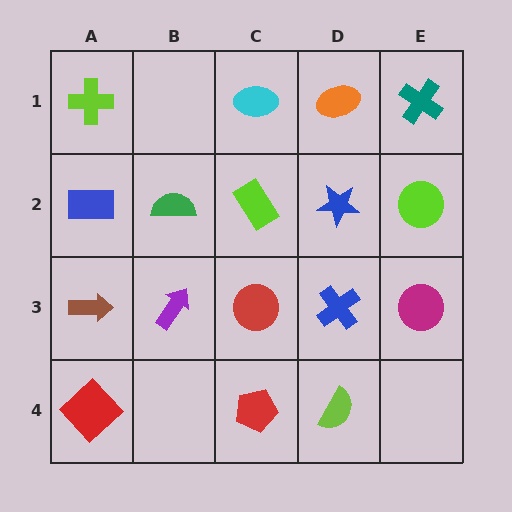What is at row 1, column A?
A lime cross.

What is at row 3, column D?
A blue cross.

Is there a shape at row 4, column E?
No, that cell is empty.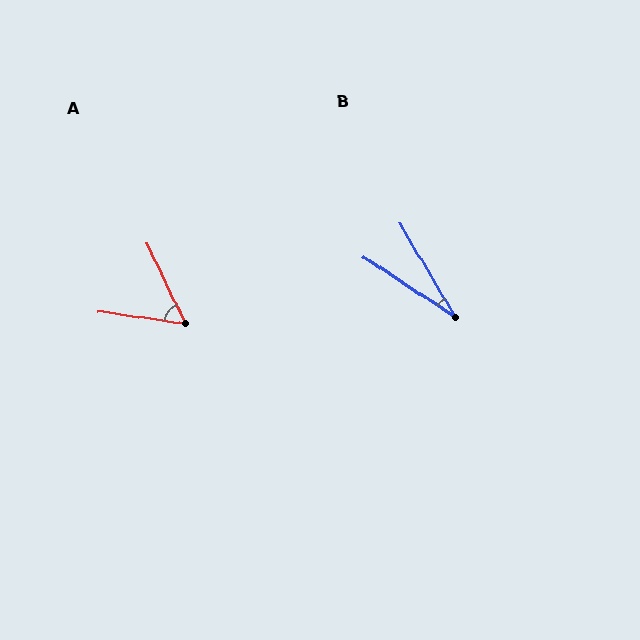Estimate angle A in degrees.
Approximately 56 degrees.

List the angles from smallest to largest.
B (26°), A (56°).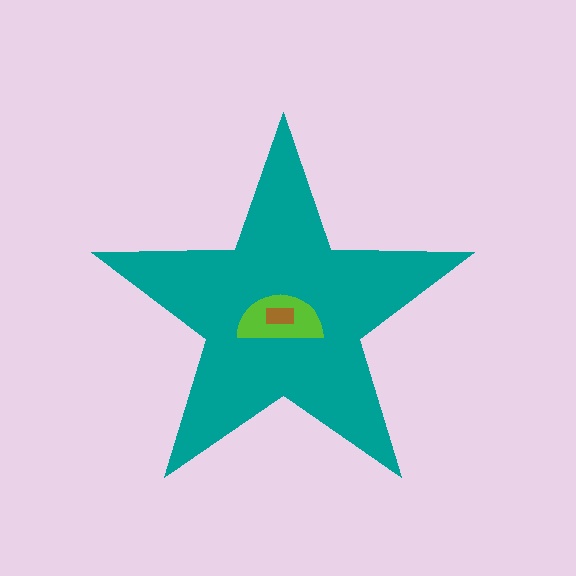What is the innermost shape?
The brown rectangle.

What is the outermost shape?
The teal star.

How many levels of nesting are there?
3.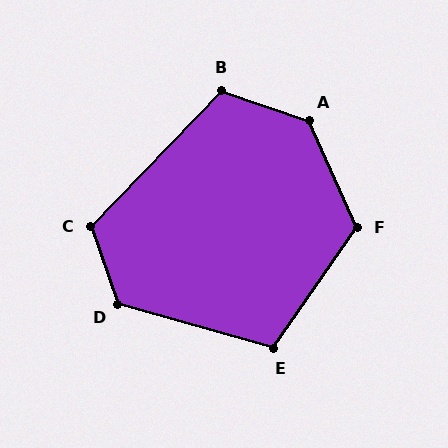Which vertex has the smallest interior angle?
E, at approximately 109 degrees.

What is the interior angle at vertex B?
Approximately 115 degrees (obtuse).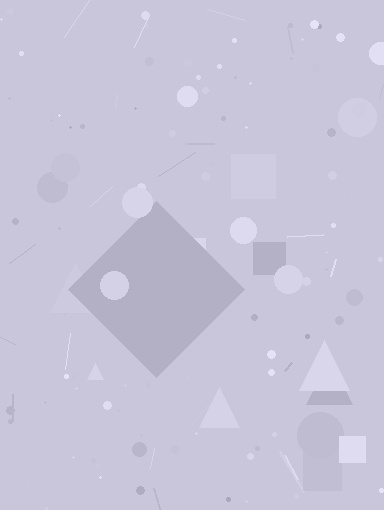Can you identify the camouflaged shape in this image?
The camouflaged shape is a diamond.